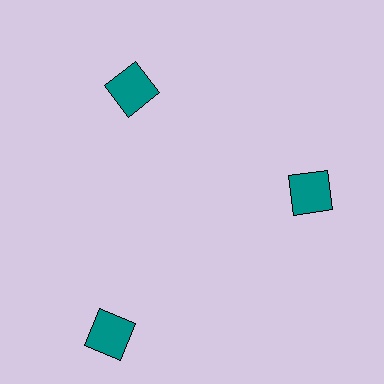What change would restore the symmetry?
The symmetry would be restored by moving it inward, back onto the ring so that all 3 squares sit at equal angles and equal distance from the center.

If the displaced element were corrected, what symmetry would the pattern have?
It would have 3-fold rotational symmetry — the pattern would map onto itself every 120 degrees.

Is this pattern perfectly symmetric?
No. The 3 teal squares are arranged in a ring, but one element near the 7 o'clock position is pushed outward from the center, breaking the 3-fold rotational symmetry.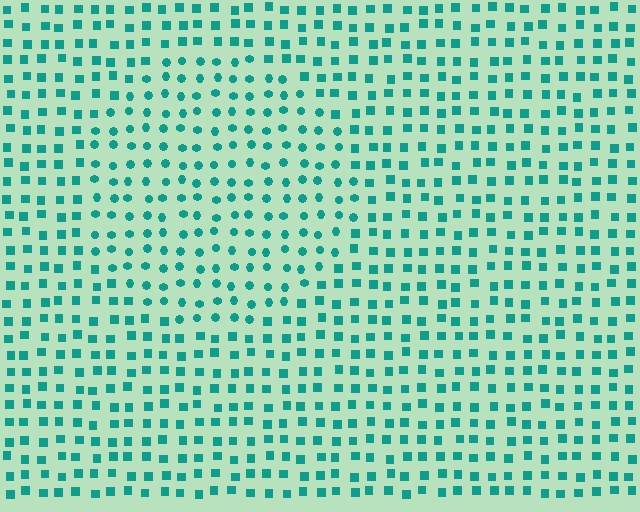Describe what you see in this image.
The image is filled with small teal elements arranged in a uniform grid. A circle-shaped region contains circles, while the surrounding area contains squares. The boundary is defined purely by the change in element shape.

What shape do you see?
I see a circle.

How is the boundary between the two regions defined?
The boundary is defined by a change in element shape: circles inside vs. squares outside. All elements share the same color and spacing.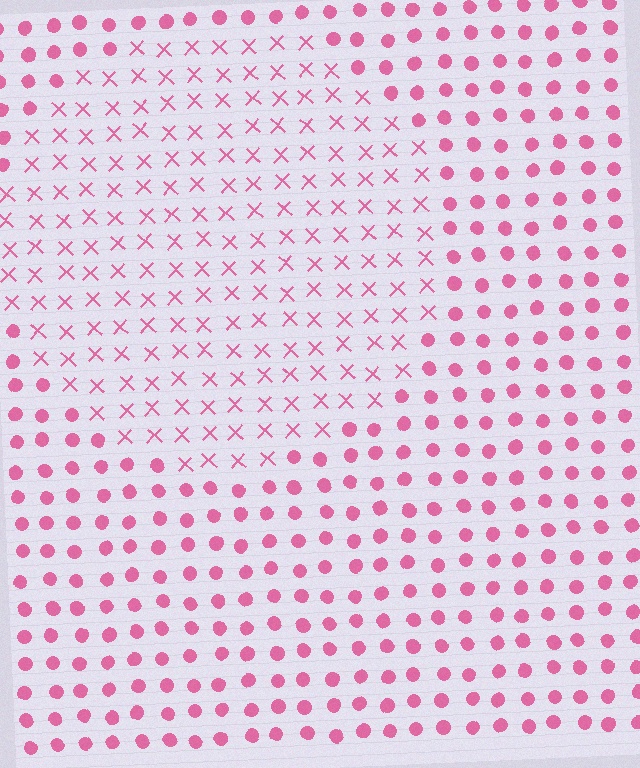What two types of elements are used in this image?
The image uses X marks inside the circle region and circles outside it.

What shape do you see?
I see a circle.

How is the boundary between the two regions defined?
The boundary is defined by a change in element shape: X marks inside vs. circles outside. All elements share the same color and spacing.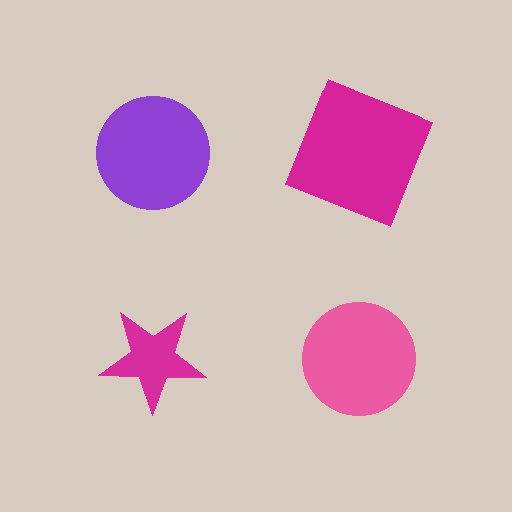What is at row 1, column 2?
A magenta square.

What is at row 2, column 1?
A magenta star.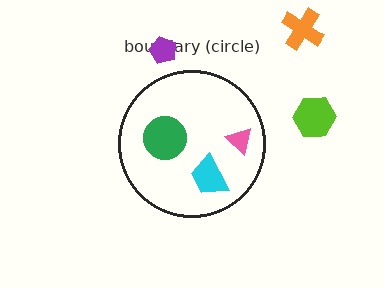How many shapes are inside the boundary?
3 inside, 3 outside.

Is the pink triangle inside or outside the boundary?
Inside.